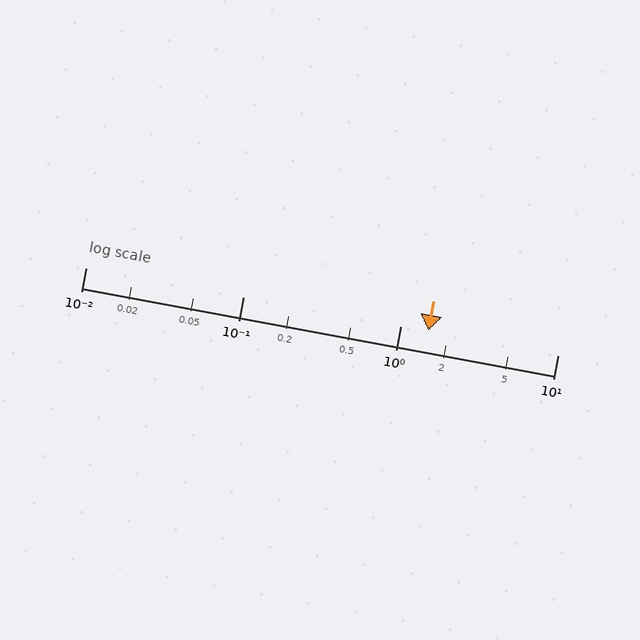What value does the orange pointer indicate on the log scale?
The pointer indicates approximately 1.5.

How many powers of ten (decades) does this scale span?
The scale spans 3 decades, from 0.01 to 10.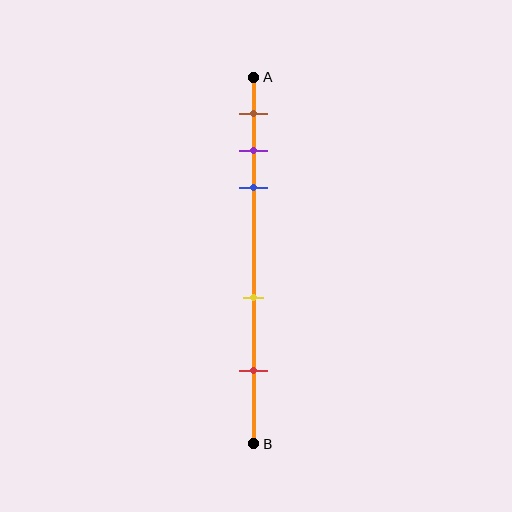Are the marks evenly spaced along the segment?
No, the marks are not evenly spaced.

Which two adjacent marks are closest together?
The purple and blue marks are the closest adjacent pair.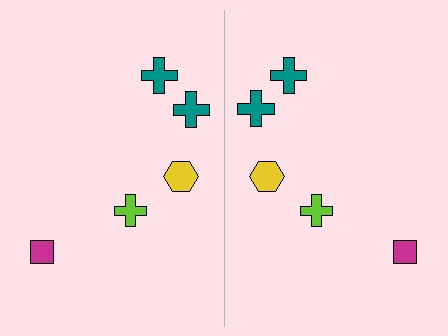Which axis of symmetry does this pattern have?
The pattern has a vertical axis of symmetry running through the center of the image.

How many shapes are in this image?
There are 10 shapes in this image.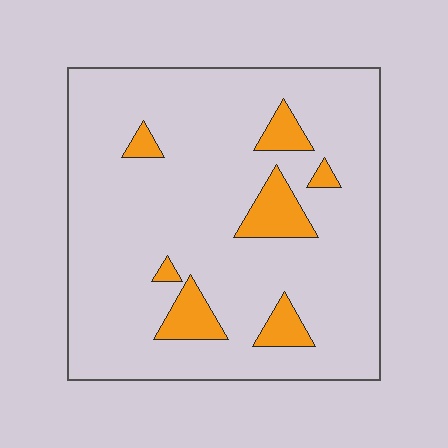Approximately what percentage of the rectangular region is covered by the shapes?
Approximately 10%.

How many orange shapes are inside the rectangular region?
7.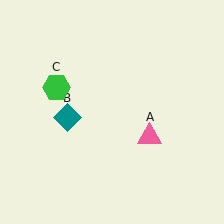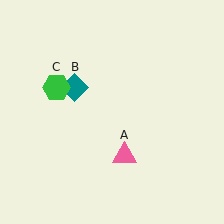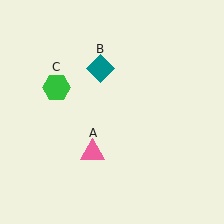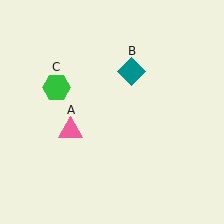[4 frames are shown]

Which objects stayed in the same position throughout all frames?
Green hexagon (object C) remained stationary.